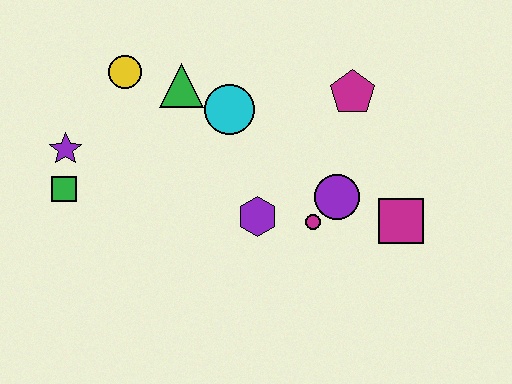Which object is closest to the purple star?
The green square is closest to the purple star.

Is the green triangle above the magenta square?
Yes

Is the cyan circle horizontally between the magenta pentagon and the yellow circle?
Yes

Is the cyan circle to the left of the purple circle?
Yes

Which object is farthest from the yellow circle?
The magenta square is farthest from the yellow circle.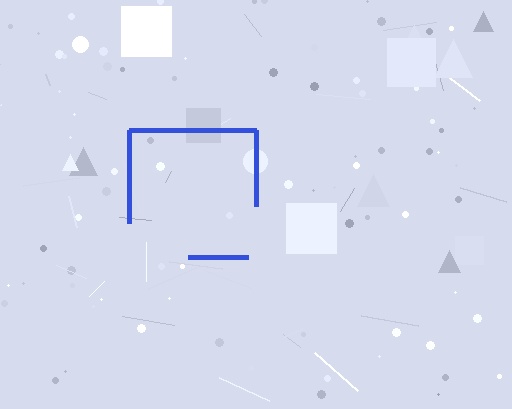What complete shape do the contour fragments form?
The contour fragments form a square.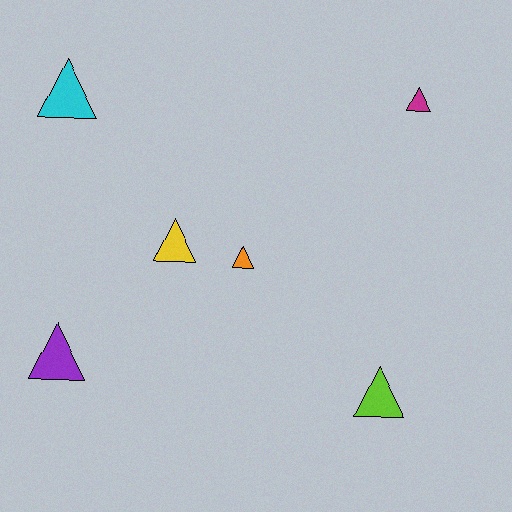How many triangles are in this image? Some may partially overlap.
There are 6 triangles.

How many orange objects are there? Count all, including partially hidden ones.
There is 1 orange object.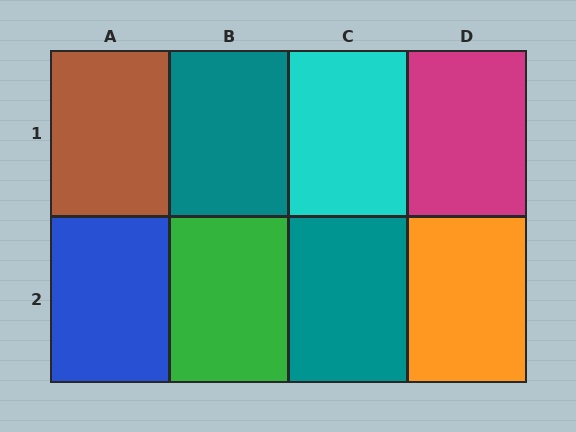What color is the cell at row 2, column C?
Teal.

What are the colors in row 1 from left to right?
Brown, teal, cyan, magenta.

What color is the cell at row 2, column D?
Orange.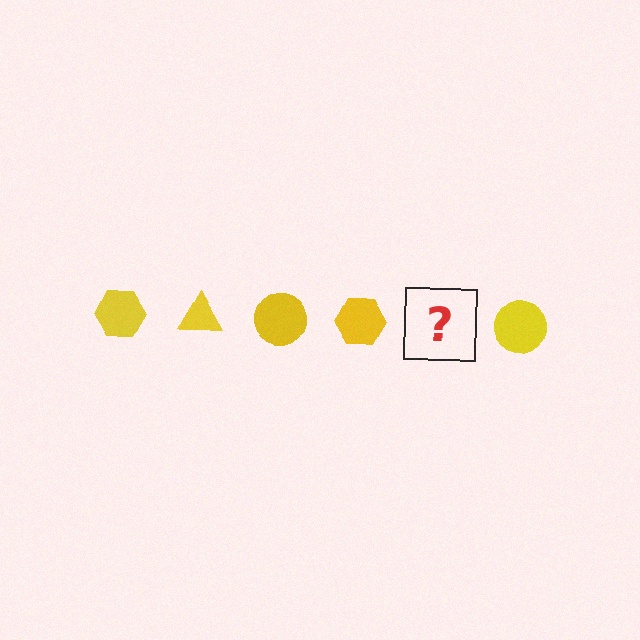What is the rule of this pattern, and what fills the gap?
The rule is that the pattern cycles through hexagon, triangle, circle shapes in yellow. The gap should be filled with a yellow triangle.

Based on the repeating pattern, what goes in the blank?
The blank should be a yellow triangle.